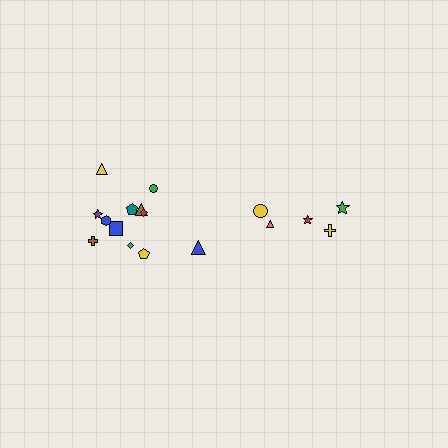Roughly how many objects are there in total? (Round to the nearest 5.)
Roughly 15 objects in total.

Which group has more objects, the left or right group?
The left group.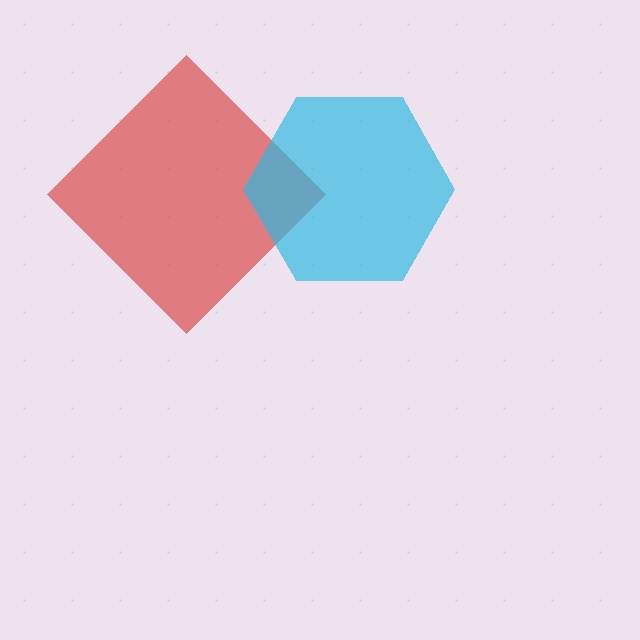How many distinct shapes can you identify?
There are 2 distinct shapes: a red diamond, a cyan hexagon.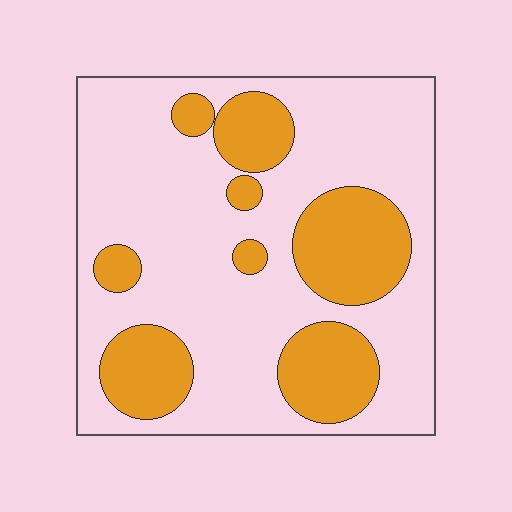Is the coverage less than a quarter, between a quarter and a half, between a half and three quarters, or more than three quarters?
Between a quarter and a half.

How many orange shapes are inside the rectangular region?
8.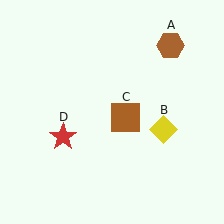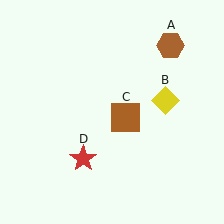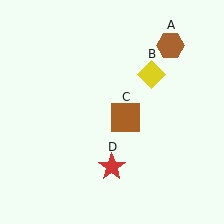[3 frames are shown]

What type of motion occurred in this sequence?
The yellow diamond (object B), red star (object D) rotated counterclockwise around the center of the scene.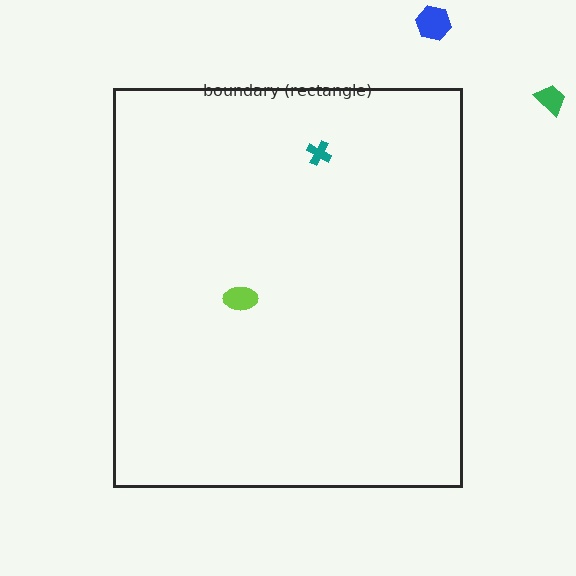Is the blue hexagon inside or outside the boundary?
Outside.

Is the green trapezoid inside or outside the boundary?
Outside.